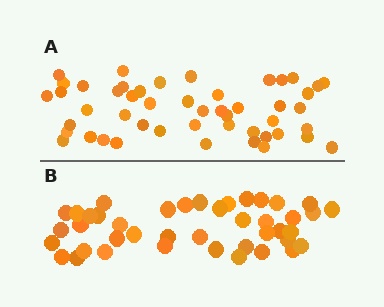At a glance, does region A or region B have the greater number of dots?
Region A (the top region) has more dots.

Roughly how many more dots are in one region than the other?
Region A has roughly 8 or so more dots than region B.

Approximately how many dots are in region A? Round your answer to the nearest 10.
About 50 dots. (The exact count is 49, which rounds to 50.)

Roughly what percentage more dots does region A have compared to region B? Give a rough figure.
About 15% more.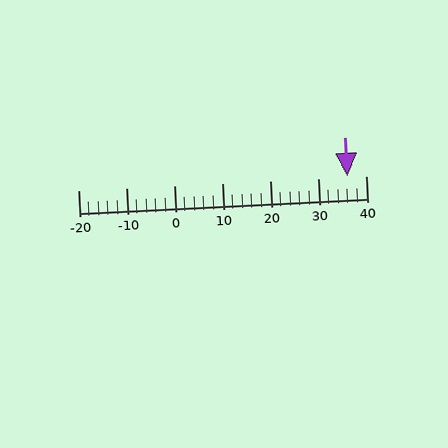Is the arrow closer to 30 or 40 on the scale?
The arrow is closer to 40.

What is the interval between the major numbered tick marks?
The major tick marks are spaced 10 units apart.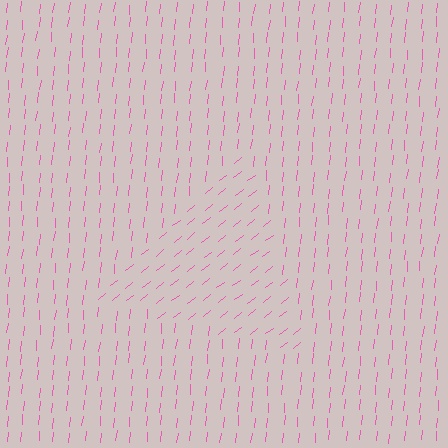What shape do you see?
I see a triangle.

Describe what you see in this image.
The image is filled with small pink line segments. A triangle region in the image has lines oriented differently from the surrounding lines, creating a visible texture boundary.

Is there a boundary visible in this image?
Yes, there is a texture boundary formed by a change in line orientation.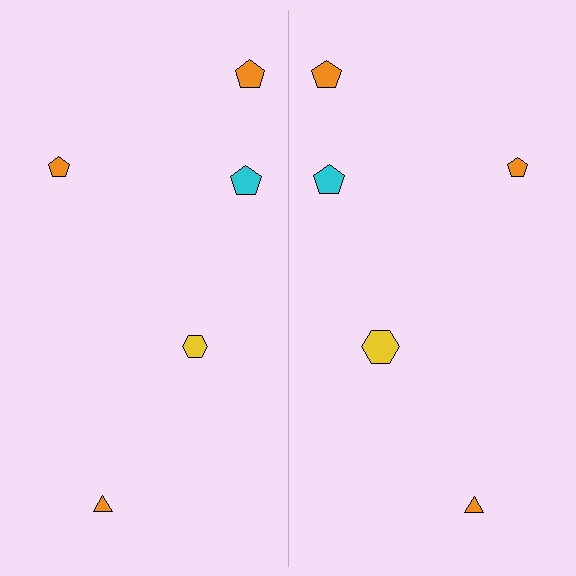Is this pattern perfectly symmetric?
No, the pattern is not perfectly symmetric. The yellow hexagon on the right side has a different size than its mirror counterpart.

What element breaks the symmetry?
The yellow hexagon on the right side has a different size than its mirror counterpart.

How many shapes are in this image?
There are 10 shapes in this image.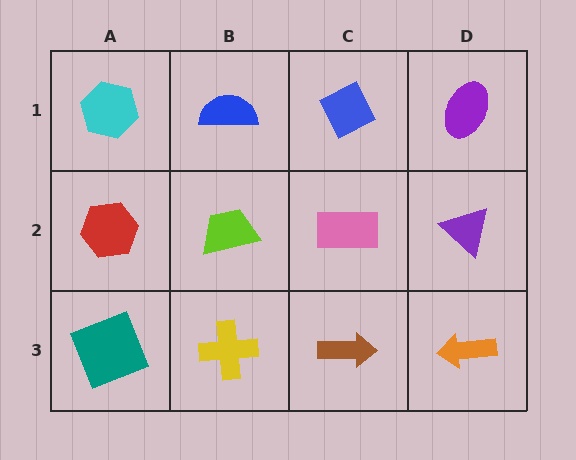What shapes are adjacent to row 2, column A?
A cyan hexagon (row 1, column A), a teal square (row 3, column A), a lime trapezoid (row 2, column B).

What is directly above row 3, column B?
A lime trapezoid.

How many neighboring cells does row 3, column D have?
2.